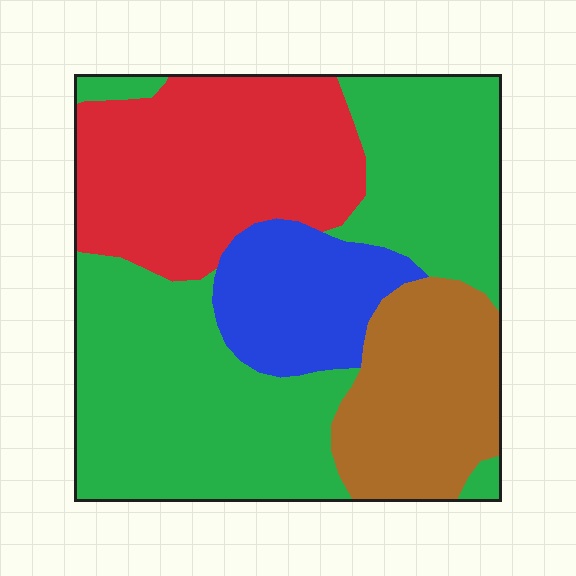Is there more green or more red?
Green.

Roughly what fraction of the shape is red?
Red covers about 25% of the shape.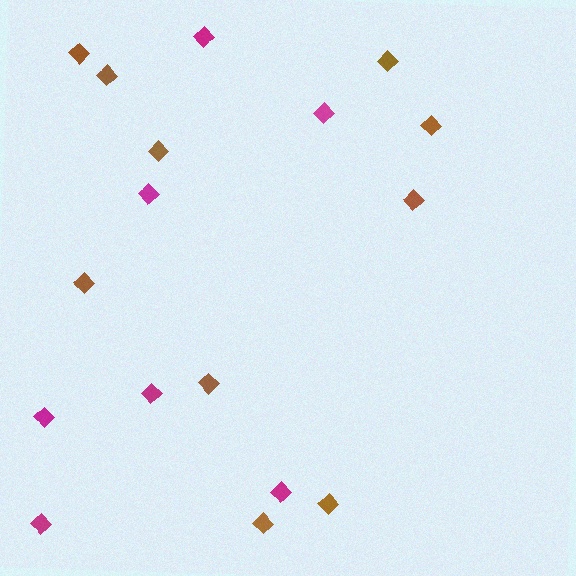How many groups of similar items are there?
There are 2 groups: one group of brown diamonds (10) and one group of magenta diamonds (7).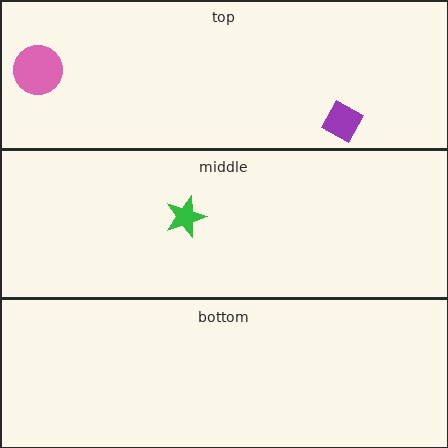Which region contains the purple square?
The top region.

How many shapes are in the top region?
2.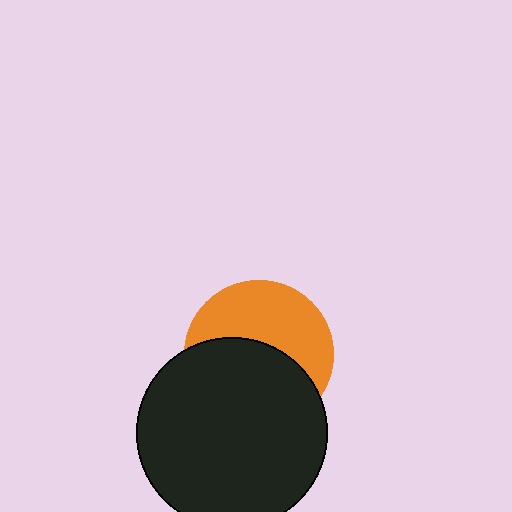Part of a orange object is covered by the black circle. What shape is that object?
It is a circle.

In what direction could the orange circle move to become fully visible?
The orange circle could move up. That would shift it out from behind the black circle entirely.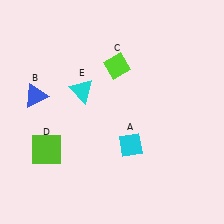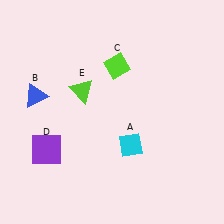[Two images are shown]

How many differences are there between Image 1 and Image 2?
There are 2 differences between the two images.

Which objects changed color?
D changed from lime to purple. E changed from cyan to lime.